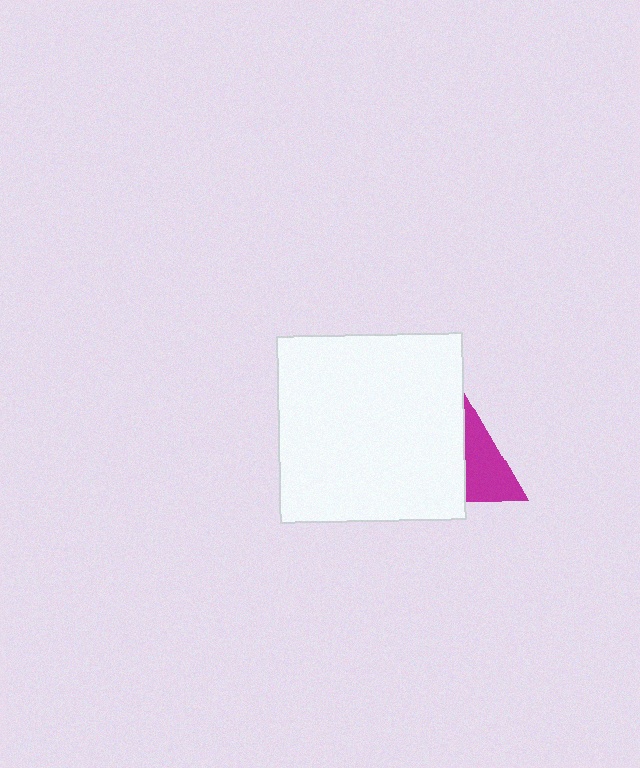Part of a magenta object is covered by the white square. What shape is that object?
It is a triangle.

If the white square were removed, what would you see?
You would see the complete magenta triangle.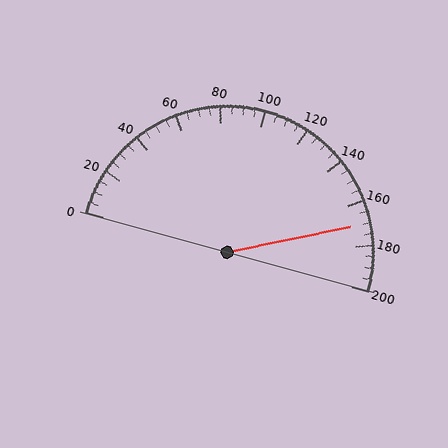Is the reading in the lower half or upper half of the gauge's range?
The reading is in the upper half of the range (0 to 200).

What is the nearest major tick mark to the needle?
The nearest major tick mark is 160.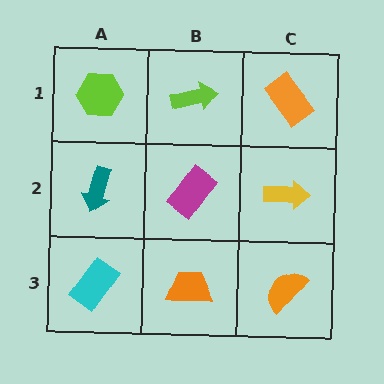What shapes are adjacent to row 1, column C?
A yellow arrow (row 2, column C), a lime arrow (row 1, column B).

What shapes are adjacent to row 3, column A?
A teal arrow (row 2, column A), an orange trapezoid (row 3, column B).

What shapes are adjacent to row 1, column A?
A teal arrow (row 2, column A), a lime arrow (row 1, column B).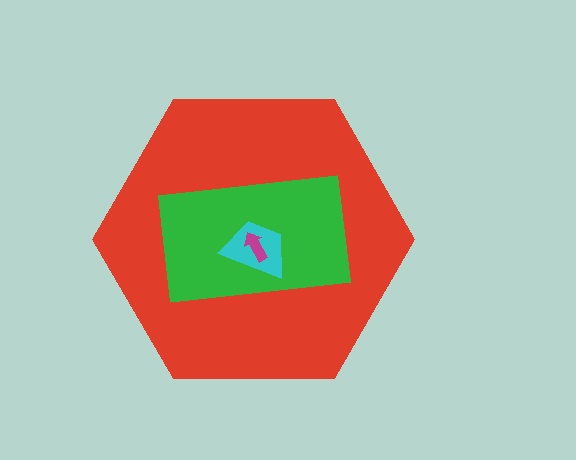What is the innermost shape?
The magenta arrow.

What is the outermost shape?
The red hexagon.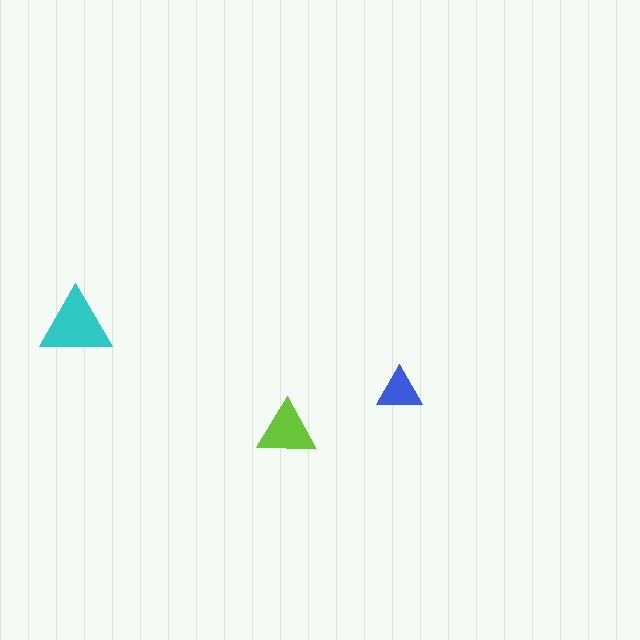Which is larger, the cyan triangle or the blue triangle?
The cyan one.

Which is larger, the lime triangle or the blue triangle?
The lime one.